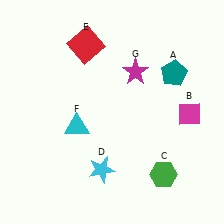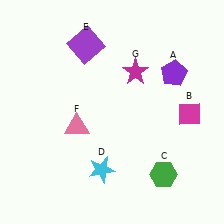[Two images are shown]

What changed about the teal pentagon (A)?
In Image 1, A is teal. In Image 2, it changed to purple.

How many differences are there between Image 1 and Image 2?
There are 3 differences between the two images.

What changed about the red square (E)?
In Image 1, E is red. In Image 2, it changed to purple.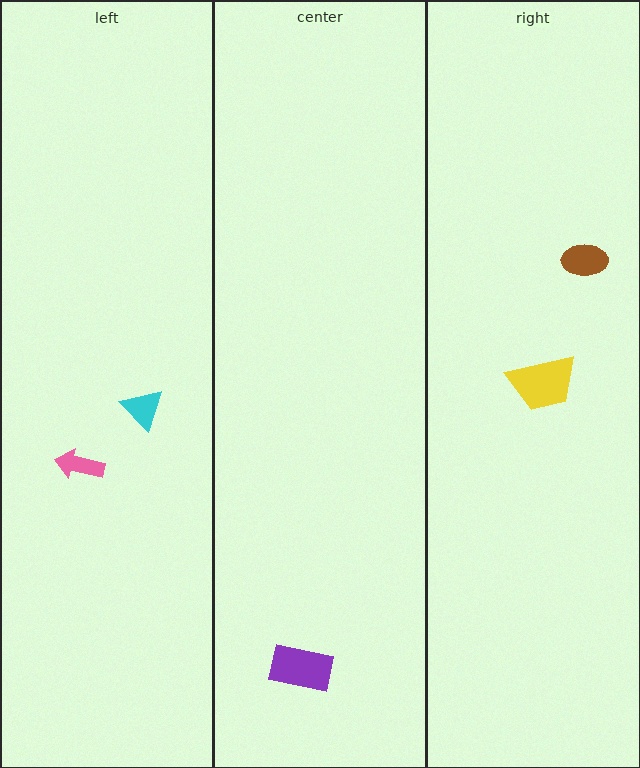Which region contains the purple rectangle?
The center region.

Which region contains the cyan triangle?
The left region.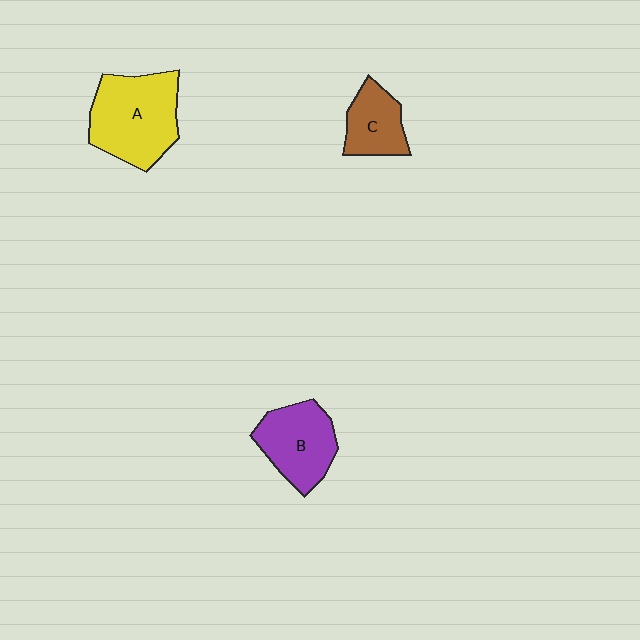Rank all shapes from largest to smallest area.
From largest to smallest: A (yellow), B (purple), C (brown).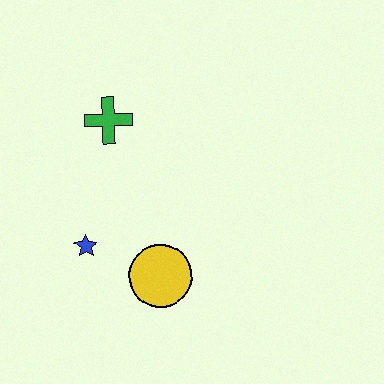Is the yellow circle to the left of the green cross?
No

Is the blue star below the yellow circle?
No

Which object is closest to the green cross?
The blue star is closest to the green cross.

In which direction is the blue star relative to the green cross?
The blue star is below the green cross.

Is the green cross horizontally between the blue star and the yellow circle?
Yes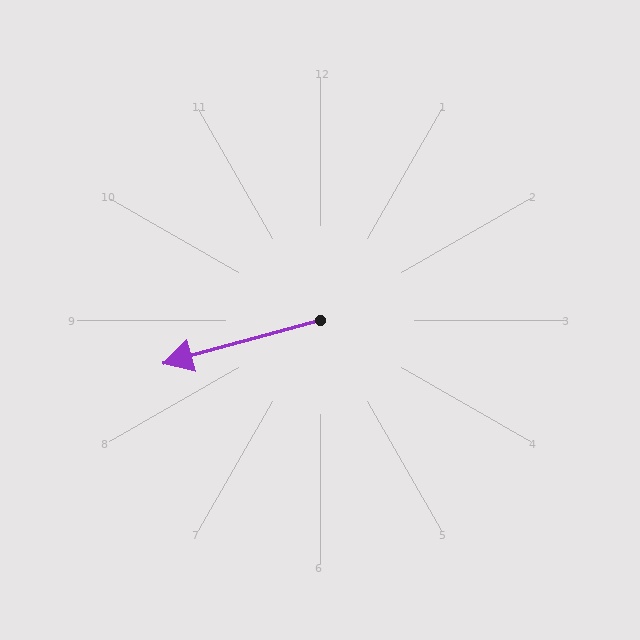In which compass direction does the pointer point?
West.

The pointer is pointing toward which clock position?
Roughly 8 o'clock.